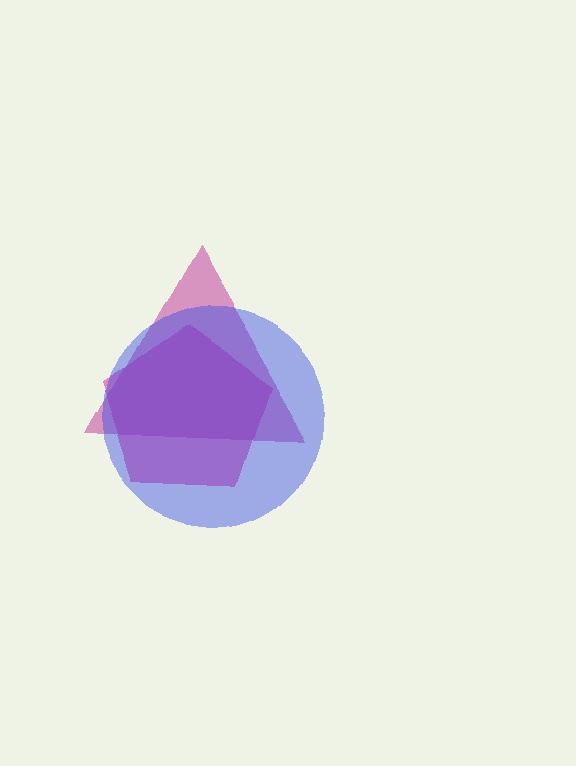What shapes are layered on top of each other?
The layered shapes are: a pink pentagon, a magenta triangle, a blue circle.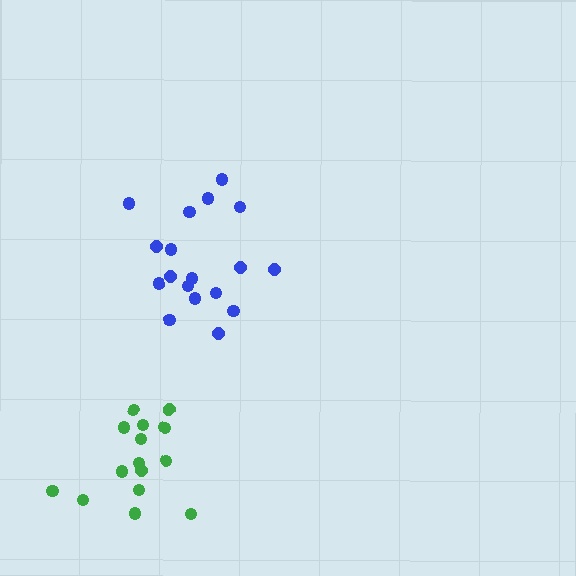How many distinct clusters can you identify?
There are 2 distinct clusters.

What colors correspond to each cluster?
The clusters are colored: blue, green.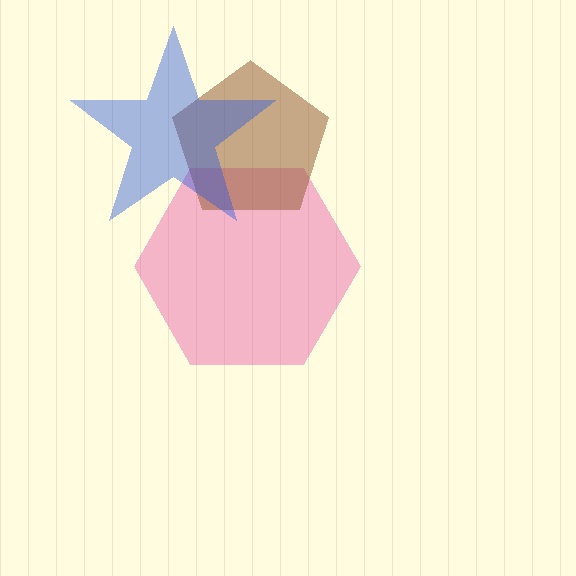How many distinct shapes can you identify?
There are 3 distinct shapes: a pink hexagon, a brown pentagon, a blue star.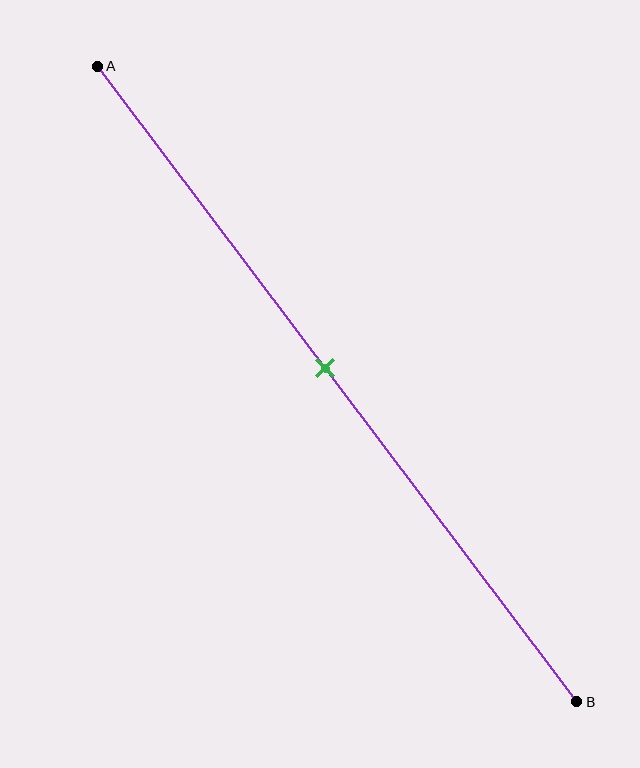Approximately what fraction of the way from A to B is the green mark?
The green mark is approximately 50% of the way from A to B.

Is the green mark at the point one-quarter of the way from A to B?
No, the mark is at about 50% from A, not at the 25% one-quarter point.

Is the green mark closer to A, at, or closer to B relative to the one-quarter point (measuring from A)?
The green mark is closer to point B than the one-quarter point of segment AB.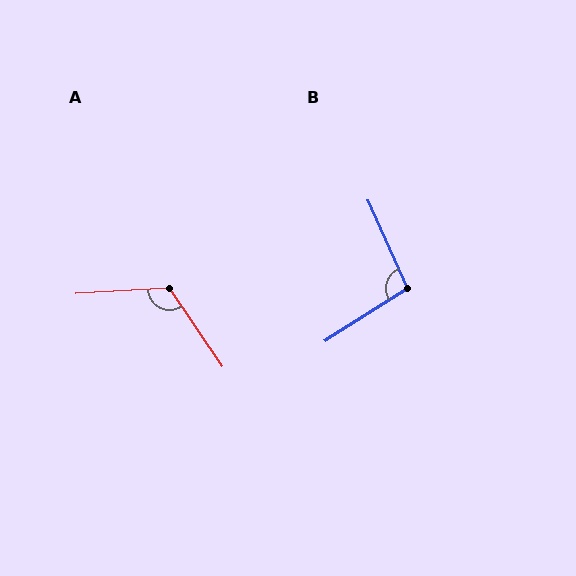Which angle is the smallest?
B, at approximately 98 degrees.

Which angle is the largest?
A, at approximately 121 degrees.